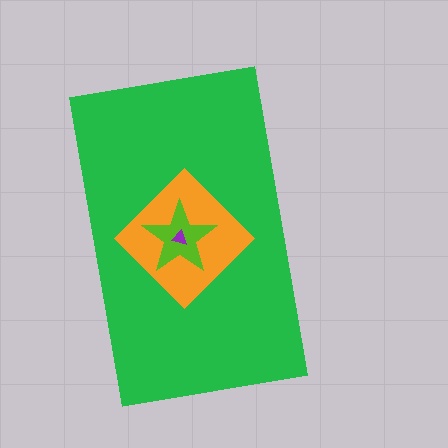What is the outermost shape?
The green rectangle.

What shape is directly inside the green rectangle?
The orange diamond.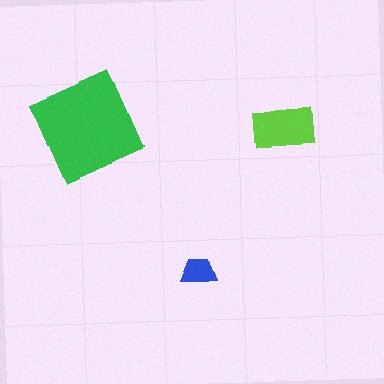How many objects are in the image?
There are 3 objects in the image.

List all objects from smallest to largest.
The blue trapezoid, the lime rectangle, the green diamond.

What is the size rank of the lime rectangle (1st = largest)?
2nd.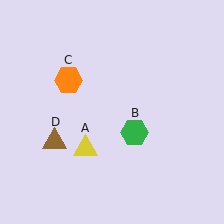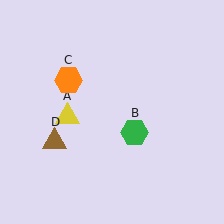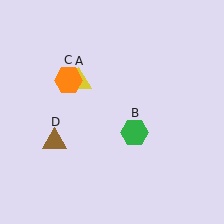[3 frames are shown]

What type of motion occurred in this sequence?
The yellow triangle (object A) rotated clockwise around the center of the scene.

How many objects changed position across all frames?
1 object changed position: yellow triangle (object A).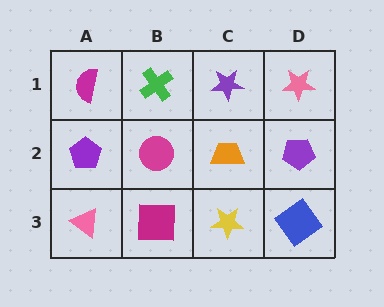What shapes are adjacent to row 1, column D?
A purple pentagon (row 2, column D), a purple star (row 1, column C).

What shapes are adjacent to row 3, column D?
A purple pentagon (row 2, column D), a yellow star (row 3, column C).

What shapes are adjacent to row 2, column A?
A magenta semicircle (row 1, column A), a pink triangle (row 3, column A), a magenta circle (row 2, column B).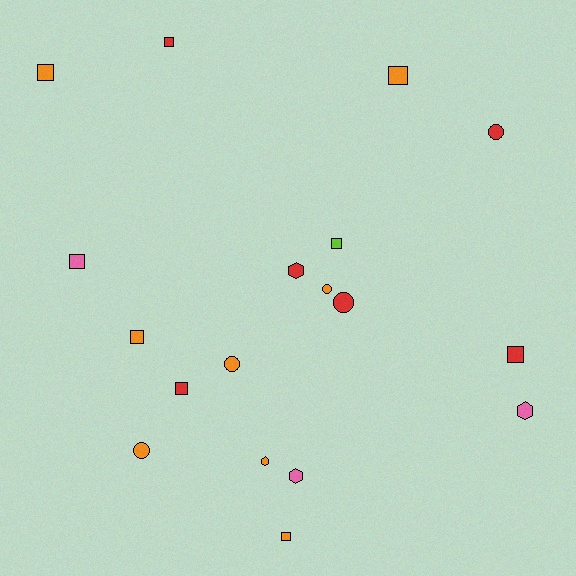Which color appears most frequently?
Orange, with 8 objects.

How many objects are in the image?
There are 18 objects.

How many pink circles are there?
There are no pink circles.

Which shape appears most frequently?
Square, with 9 objects.